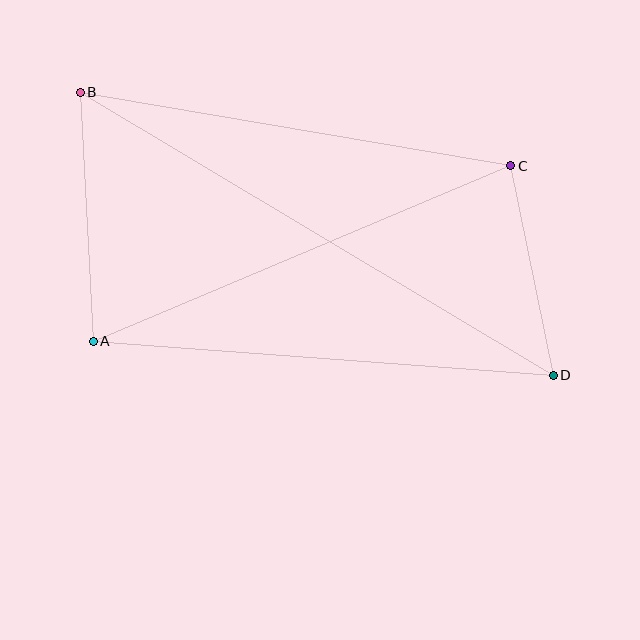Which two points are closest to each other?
Points C and D are closest to each other.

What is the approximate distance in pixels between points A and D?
The distance between A and D is approximately 461 pixels.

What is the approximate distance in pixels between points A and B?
The distance between A and B is approximately 249 pixels.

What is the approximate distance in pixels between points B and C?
The distance between B and C is approximately 437 pixels.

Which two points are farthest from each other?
Points B and D are farthest from each other.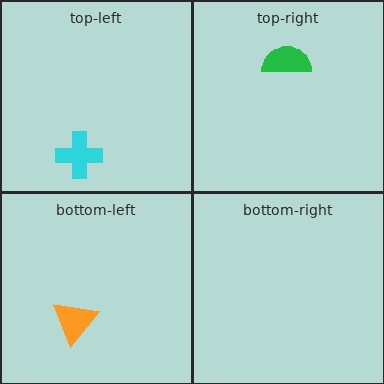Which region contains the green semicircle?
The top-right region.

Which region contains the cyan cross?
The top-left region.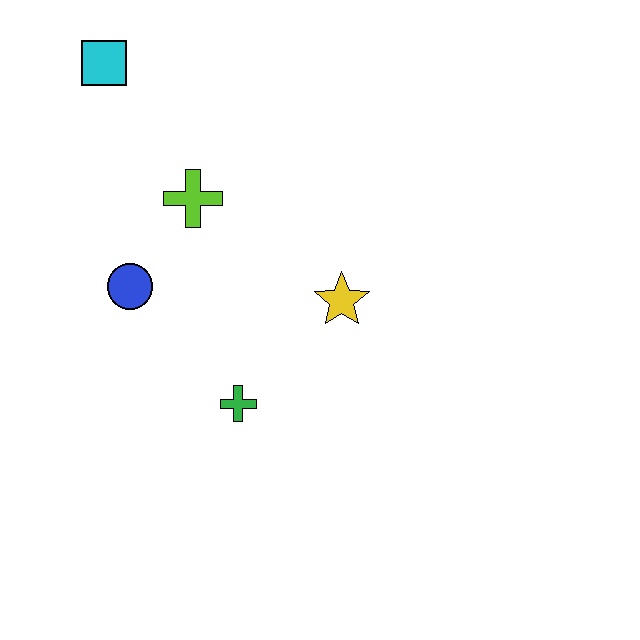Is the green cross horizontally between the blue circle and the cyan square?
No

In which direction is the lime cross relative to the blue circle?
The lime cross is above the blue circle.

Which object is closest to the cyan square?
The lime cross is closest to the cyan square.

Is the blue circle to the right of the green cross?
No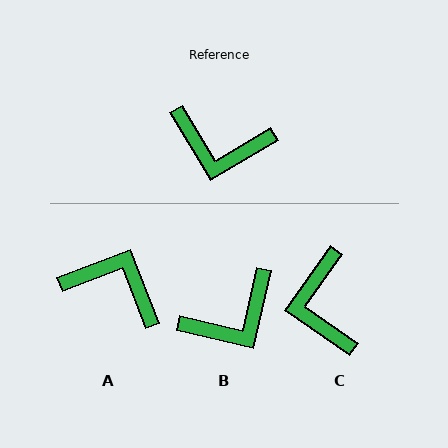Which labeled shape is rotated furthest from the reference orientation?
A, about 171 degrees away.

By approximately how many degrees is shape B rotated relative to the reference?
Approximately 46 degrees counter-clockwise.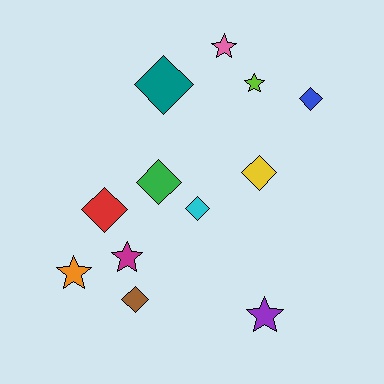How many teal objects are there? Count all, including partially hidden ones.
There is 1 teal object.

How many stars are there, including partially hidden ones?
There are 5 stars.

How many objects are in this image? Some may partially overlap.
There are 12 objects.